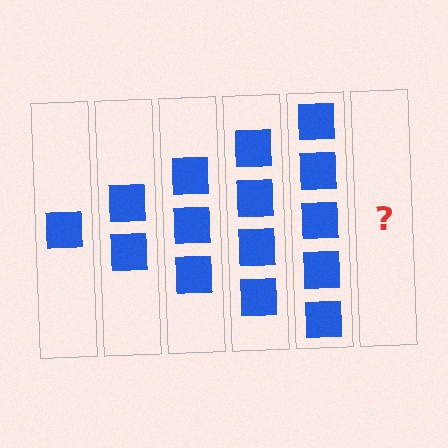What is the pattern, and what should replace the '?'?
The pattern is that each step adds one more square. The '?' should be 6 squares.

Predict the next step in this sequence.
The next step is 6 squares.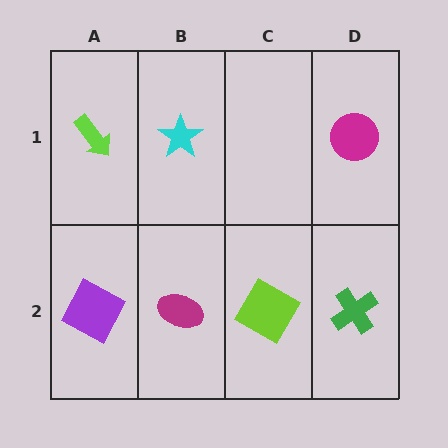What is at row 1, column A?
A lime arrow.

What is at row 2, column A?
A purple square.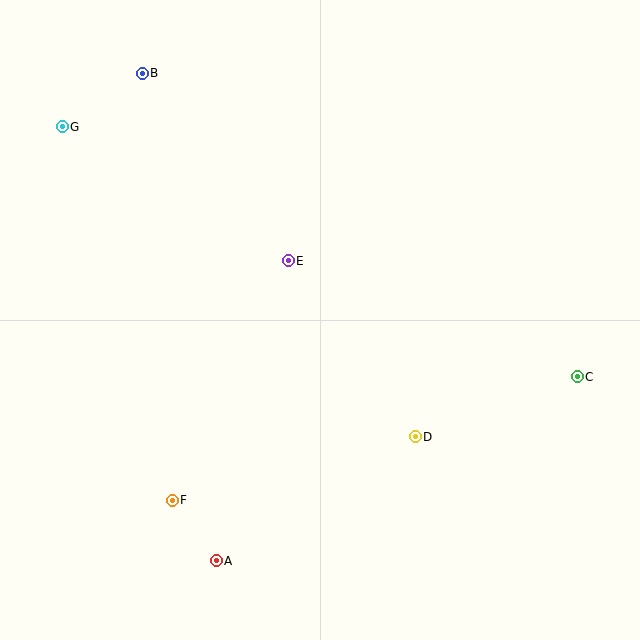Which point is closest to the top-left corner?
Point G is closest to the top-left corner.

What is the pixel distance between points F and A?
The distance between F and A is 75 pixels.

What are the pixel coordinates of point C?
Point C is at (577, 377).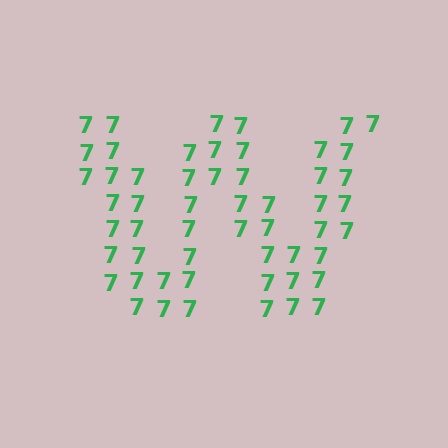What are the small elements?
The small elements are digit 7's.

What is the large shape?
The large shape is the letter W.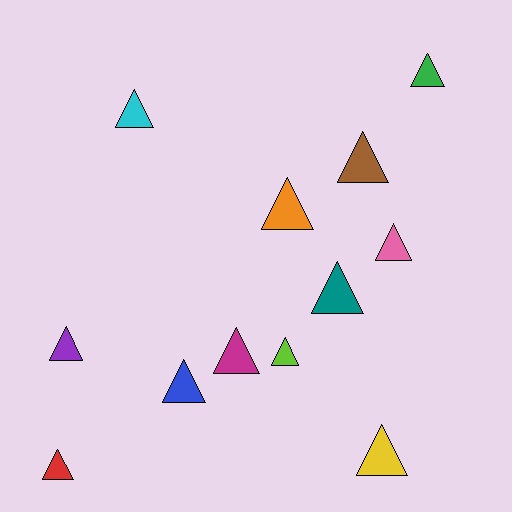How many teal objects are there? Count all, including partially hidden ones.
There is 1 teal object.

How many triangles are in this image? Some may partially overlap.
There are 12 triangles.